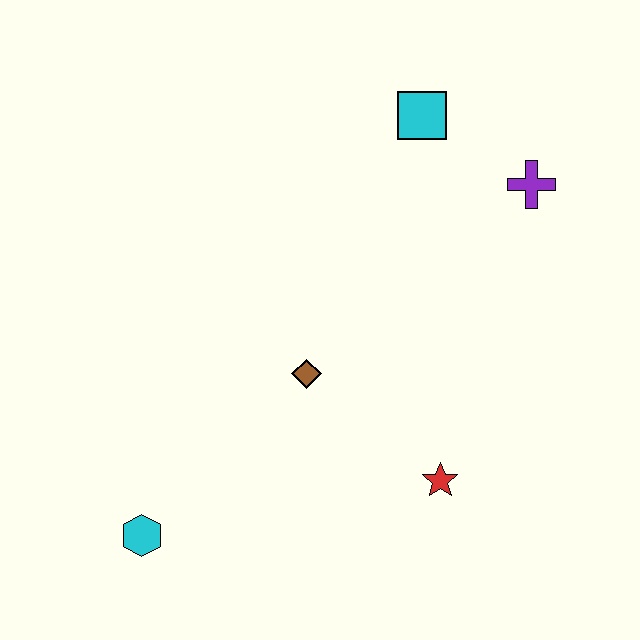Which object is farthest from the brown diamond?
The purple cross is farthest from the brown diamond.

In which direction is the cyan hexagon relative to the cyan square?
The cyan hexagon is below the cyan square.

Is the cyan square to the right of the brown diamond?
Yes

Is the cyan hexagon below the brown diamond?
Yes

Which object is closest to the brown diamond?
The red star is closest to the brown diamond.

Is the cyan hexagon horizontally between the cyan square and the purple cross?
No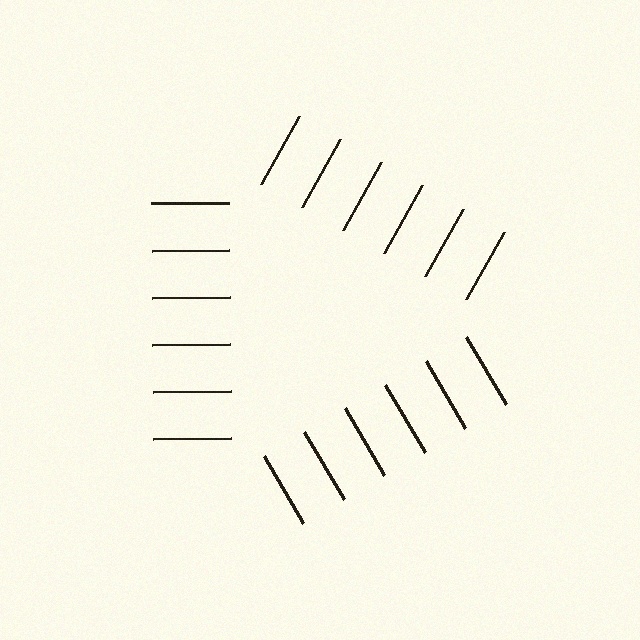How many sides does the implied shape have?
3 sides — the line-ends trace a triangle.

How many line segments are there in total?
18 — 6 along each of the 3 edges.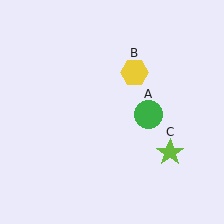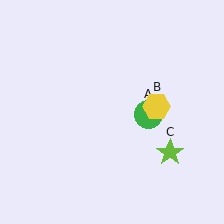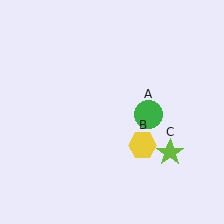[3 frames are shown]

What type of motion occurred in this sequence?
The yellow hexagon (object B) rotated clockwise around the center of the scene.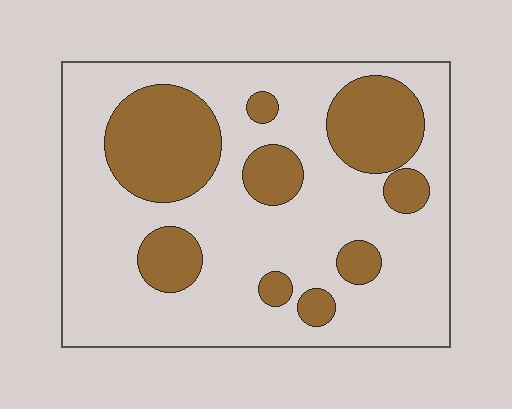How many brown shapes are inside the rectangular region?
9.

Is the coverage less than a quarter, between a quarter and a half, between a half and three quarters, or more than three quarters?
Between a quarter and a half.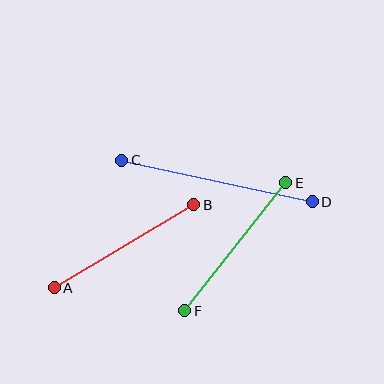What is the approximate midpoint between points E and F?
The midpoint is at approximately (235, 247) pixels.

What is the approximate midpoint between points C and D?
The midpoint is at approximately (217, 181) pixels.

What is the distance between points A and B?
The distance is approximately 162 pixels.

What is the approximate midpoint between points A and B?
The midpoint is at approximately (124, 246) pixels.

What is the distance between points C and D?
The distance is approximately 195 pixels.